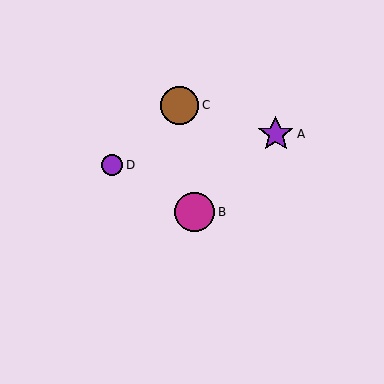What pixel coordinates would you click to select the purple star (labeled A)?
Click at (276, 134) to select the purple star A.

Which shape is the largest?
The magenta circle (labeled B) is the largest.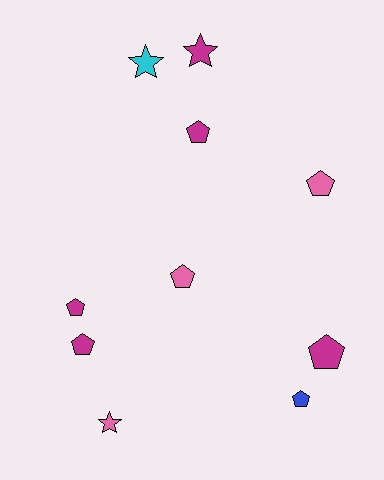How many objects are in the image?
There are 10 objects.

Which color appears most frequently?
Magenta, with 5 objects.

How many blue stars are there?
There are no blue stars.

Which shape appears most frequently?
Pentagon, with 7 objects.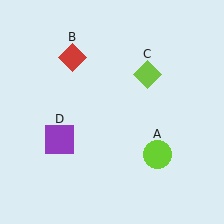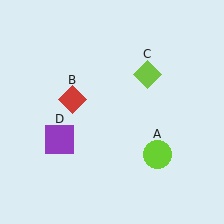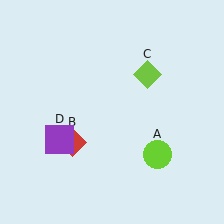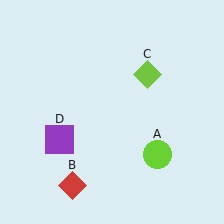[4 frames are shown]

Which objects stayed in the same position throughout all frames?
Lime circle (object A) and lime diamond (object C) and purple square (object D) remained stationary.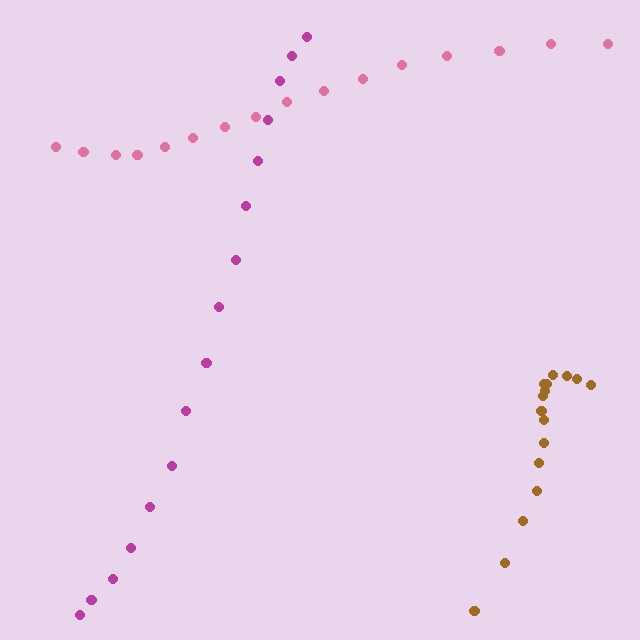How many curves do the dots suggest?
There are 3 distinct paths.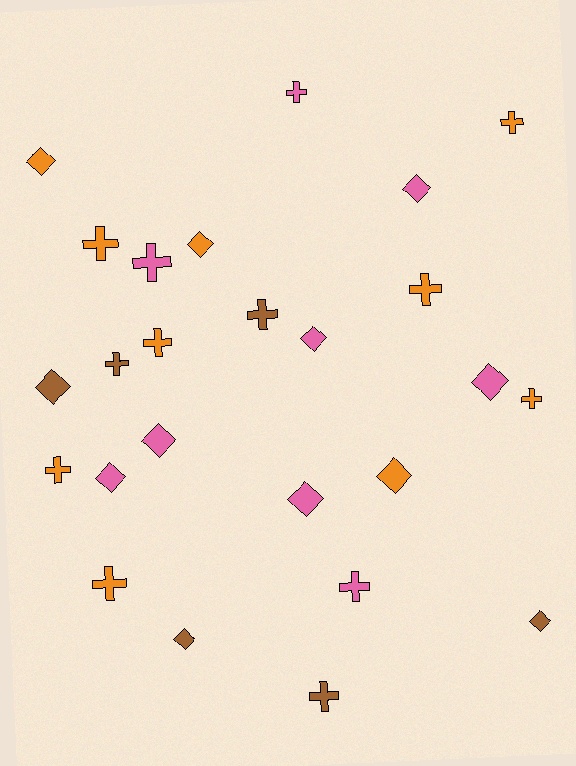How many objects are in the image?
There are 25 objects.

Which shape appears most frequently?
Cross, with 13 objects.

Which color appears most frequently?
Orange, with 10 objects.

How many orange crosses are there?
There are 7 orange crosses.